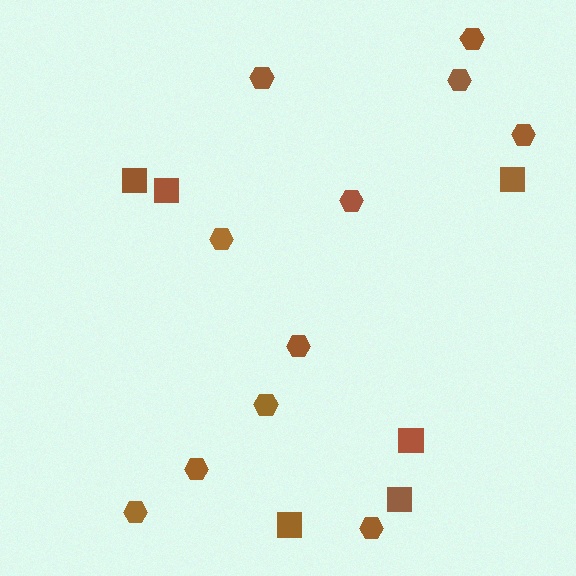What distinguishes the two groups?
There are 2 groups: one group of hexagons (11) and one group of squares (6).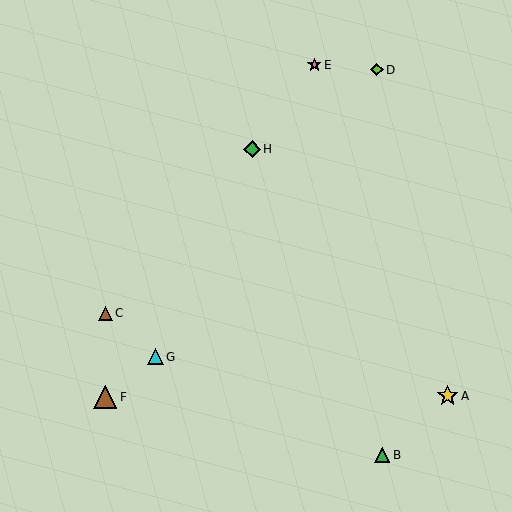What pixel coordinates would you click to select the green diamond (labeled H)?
Click at (252, 149) to select the green diamond H.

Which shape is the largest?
The brown triangle (labeled F) is the largest.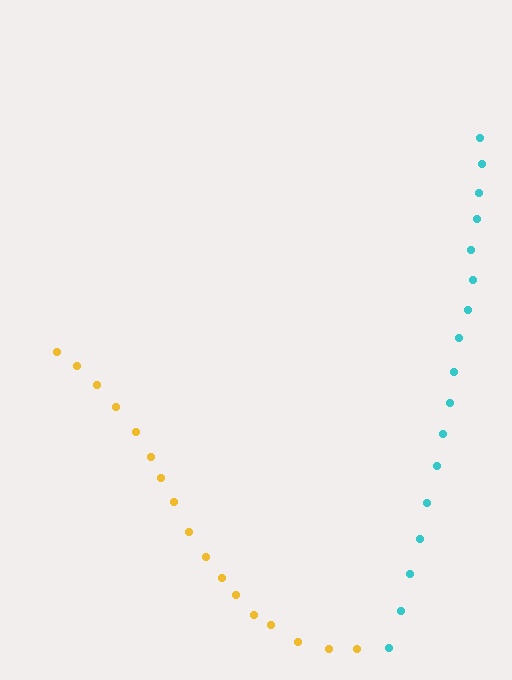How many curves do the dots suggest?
There are 2 distinct paths.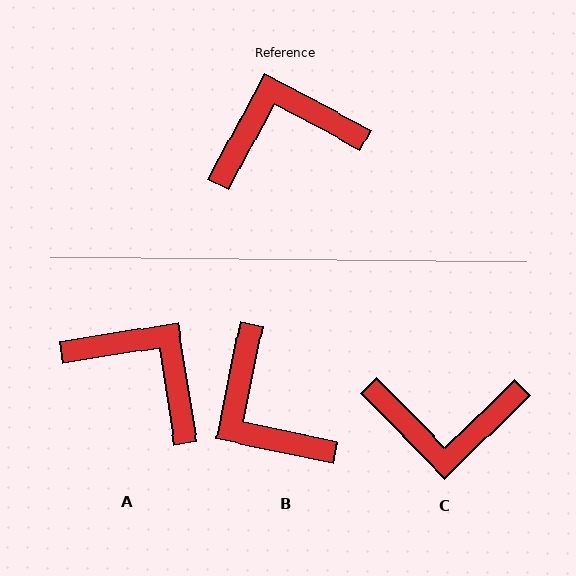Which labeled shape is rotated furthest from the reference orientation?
C, about 162 degrees away.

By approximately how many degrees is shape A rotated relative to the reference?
Approximately 53 degrees clockwise.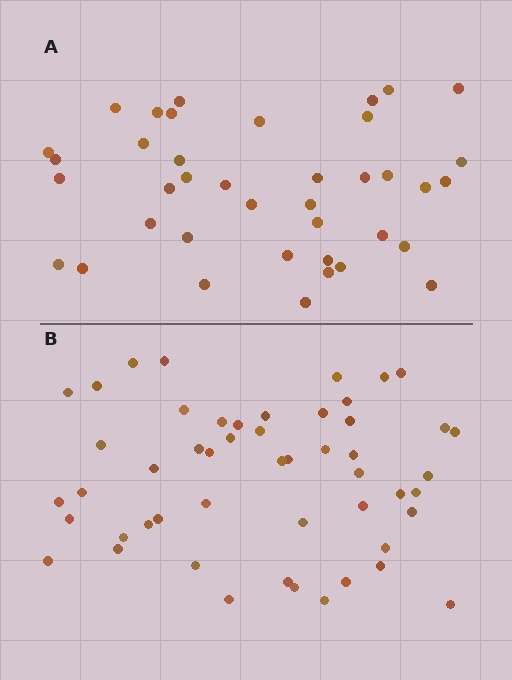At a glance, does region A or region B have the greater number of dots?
Region B (the bottom region) has more dots.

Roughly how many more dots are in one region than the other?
Region B has roughly 12 or so more dots than region A.